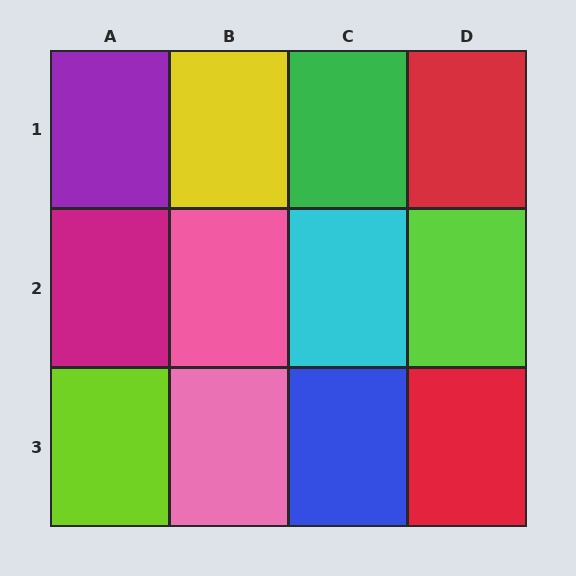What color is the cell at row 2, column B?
Pink.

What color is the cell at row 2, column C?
Cyan.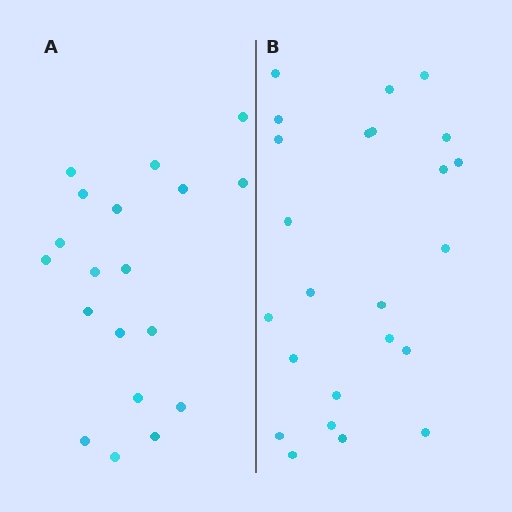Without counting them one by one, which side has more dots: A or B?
Region B (the right region) has more dots.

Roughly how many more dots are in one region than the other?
Region B has about 5 more dots than region A.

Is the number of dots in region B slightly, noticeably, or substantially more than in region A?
Region B has noticeably more, but not dramatically so. The ratio is roughly 1.3 to 1.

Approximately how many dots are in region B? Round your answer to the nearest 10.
About 20 dots. (The exact count is 24, which rounds to 20.)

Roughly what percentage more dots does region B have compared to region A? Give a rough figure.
About 25% more.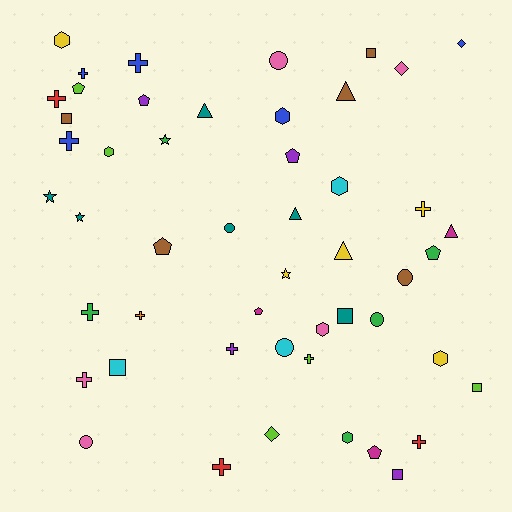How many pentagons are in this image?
There are 7 pentagons.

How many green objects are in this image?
There are 5 green objects.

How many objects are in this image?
There are 50 objects.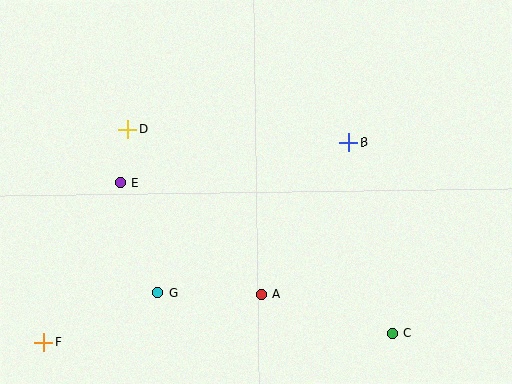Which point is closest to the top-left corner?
Point D is closest to the top-left corner.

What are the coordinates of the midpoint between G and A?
The midpoint between G and A is at (210, 294).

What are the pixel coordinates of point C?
Point C is at (392, 334).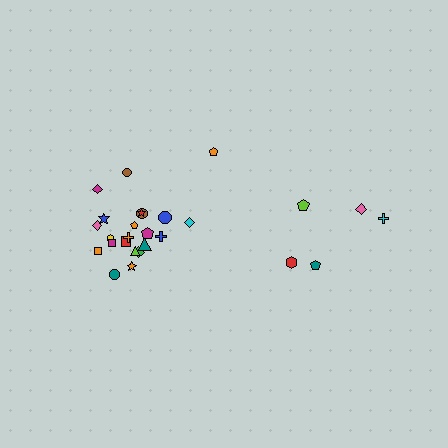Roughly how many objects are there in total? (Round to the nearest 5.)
Roughly 25 objects in total.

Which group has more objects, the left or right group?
The left group.